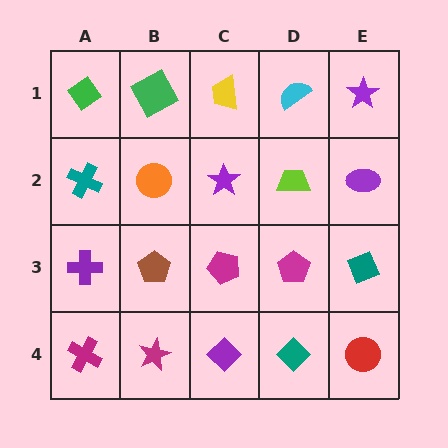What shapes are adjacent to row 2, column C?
A yellow trapezoid (row 1, column C), a magenta pentagon (row 3, column C), an orange circle (row 2, column B), a lime trapezoid (row 2, column D).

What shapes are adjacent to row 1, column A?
A teal cross (row 2, column A), a green square (row 1, column B).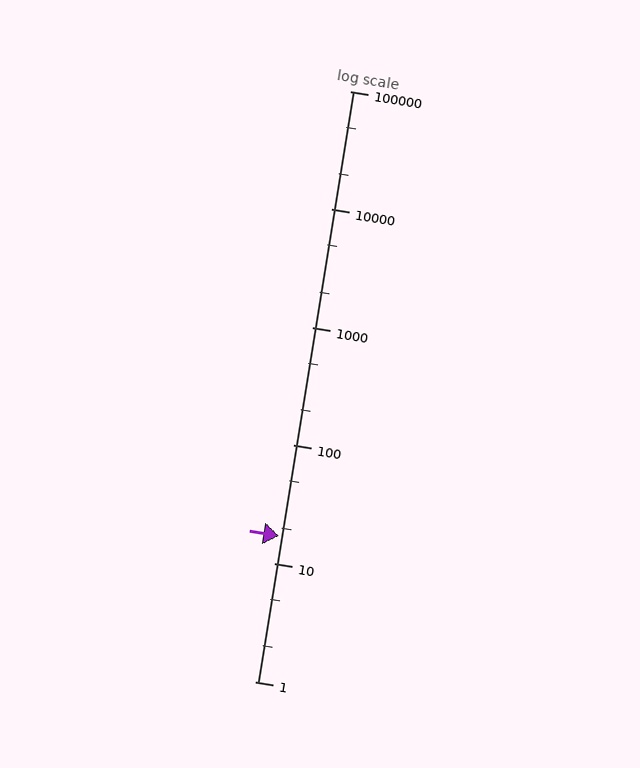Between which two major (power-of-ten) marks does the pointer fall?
The pointer is between 10 and 100.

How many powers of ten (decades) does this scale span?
The scale spans 5 decades, from 1 to 100000.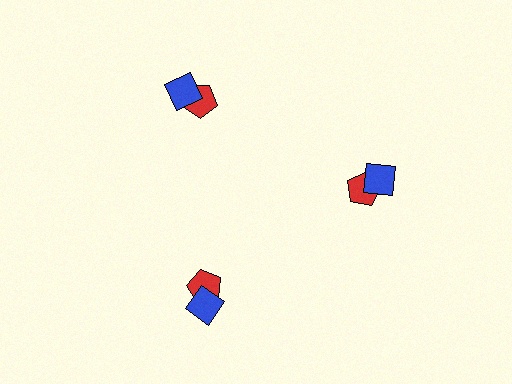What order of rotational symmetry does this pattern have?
This pattern has 3-fold rotational symmetry.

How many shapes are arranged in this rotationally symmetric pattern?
There are 6 shapes, arranged in 3 groups of 2.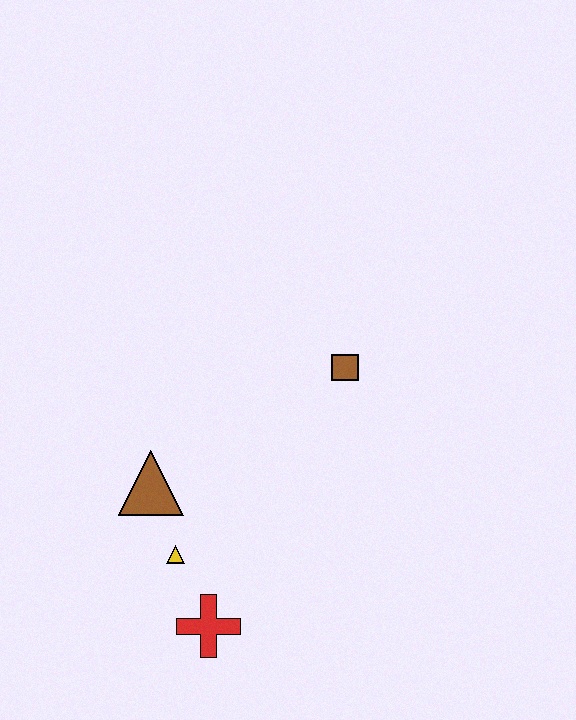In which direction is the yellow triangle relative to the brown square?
The yellow triangle is below the brown square.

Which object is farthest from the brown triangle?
The brown square is farthest from the brown triangle.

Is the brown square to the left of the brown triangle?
No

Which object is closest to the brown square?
The brown triangle is closest to the brown square.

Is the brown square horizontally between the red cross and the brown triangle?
No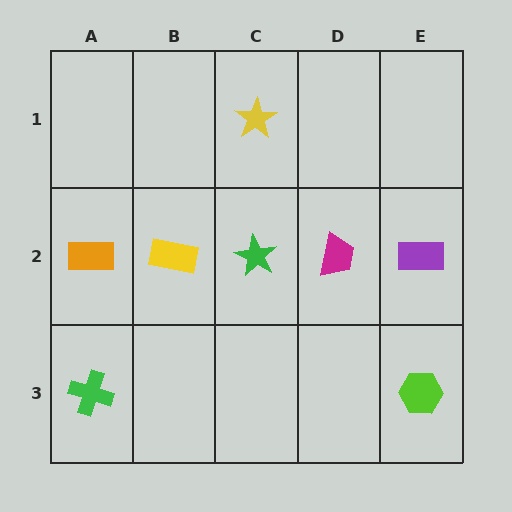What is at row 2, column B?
A yellow rectangle.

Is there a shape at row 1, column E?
No, that cell is empty.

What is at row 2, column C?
A green star.